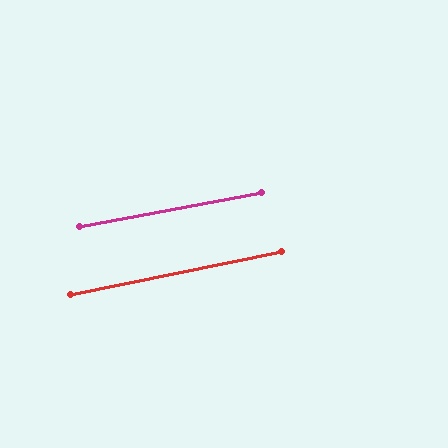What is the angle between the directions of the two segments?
Approximately 1 degree.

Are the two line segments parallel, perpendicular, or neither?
Parallel — their directions differ by only 1.1°.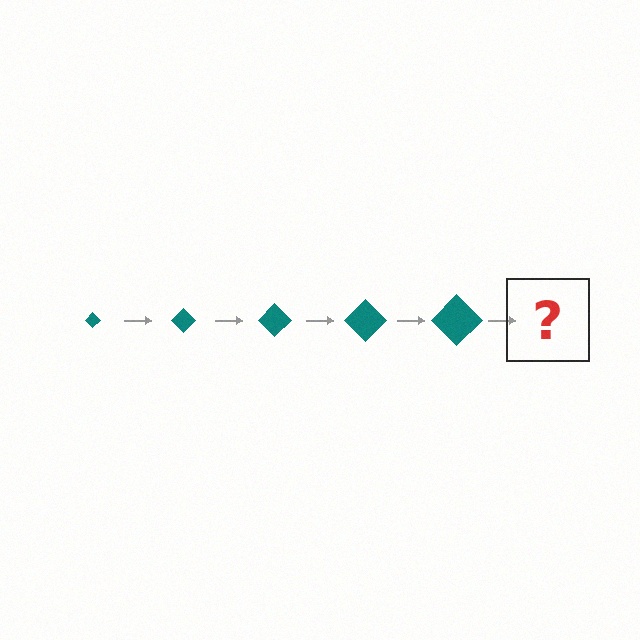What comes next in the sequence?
The next element should be a teal diamond, larger than the previous one.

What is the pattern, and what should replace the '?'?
The pattern is that the diamond gets progressively larger each step. The '?' should be a teal diamond, larger than the previous one.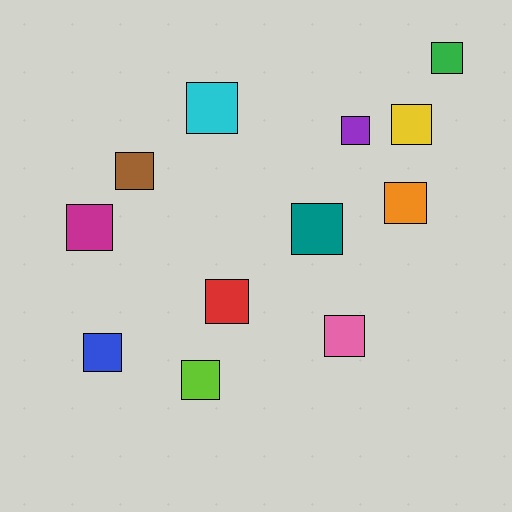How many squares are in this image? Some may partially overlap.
There are 12 squares.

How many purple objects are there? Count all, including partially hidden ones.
There is 1 purple object.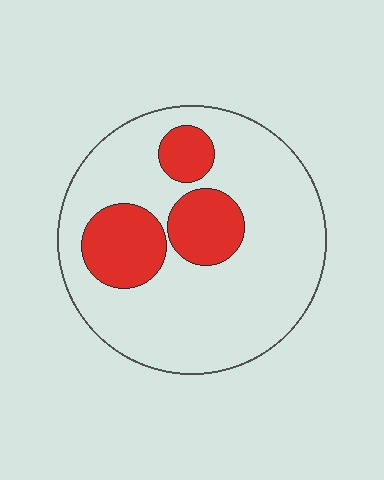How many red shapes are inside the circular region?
3.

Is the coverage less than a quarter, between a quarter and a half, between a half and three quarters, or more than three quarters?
Less than a quarter.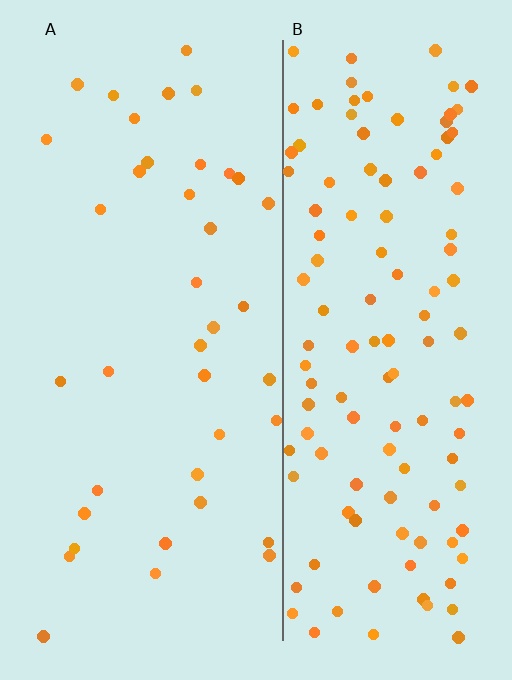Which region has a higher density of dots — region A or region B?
B (the right).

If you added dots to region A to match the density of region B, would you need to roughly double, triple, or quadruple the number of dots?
Approximately triple.